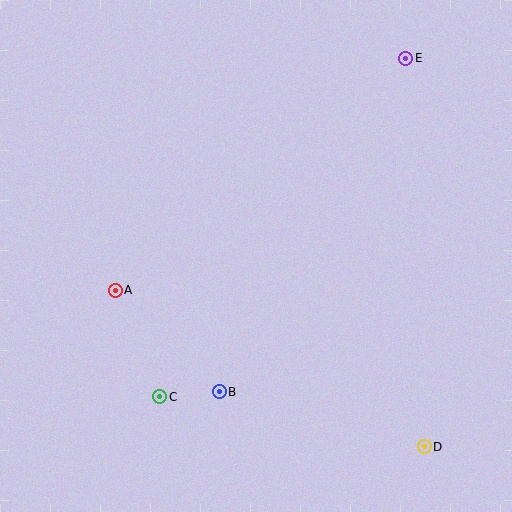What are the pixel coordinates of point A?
Point A is at (115, 290).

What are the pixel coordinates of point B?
Point B is at (219, 392).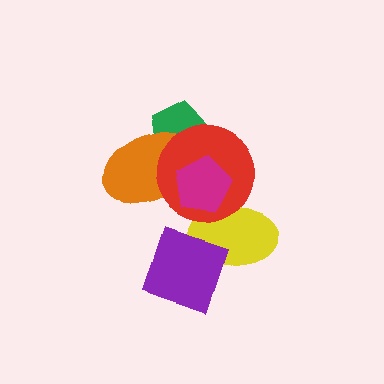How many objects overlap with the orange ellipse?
3 objects overlap with the orange ellipse.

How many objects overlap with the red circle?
4 objects overlap with the red circle.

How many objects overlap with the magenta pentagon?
3 objects overlap with the magenta pentagon.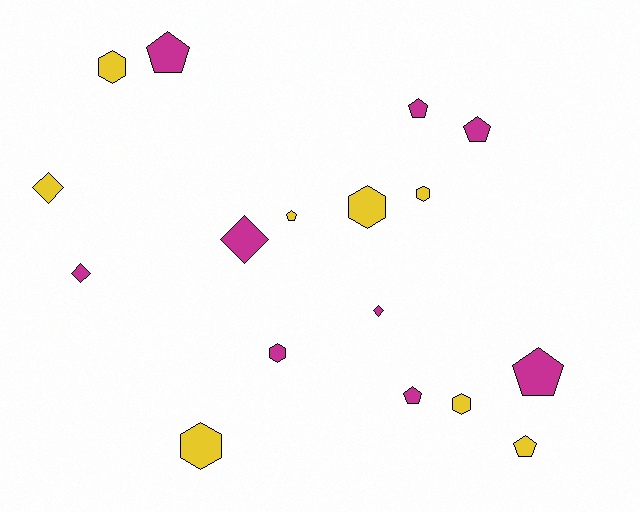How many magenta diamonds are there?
There are 3 magenta diamonds.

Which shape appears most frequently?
Pentagon, with 7 objects.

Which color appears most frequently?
Magenta, with 9 objects.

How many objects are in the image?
There are 17 objects.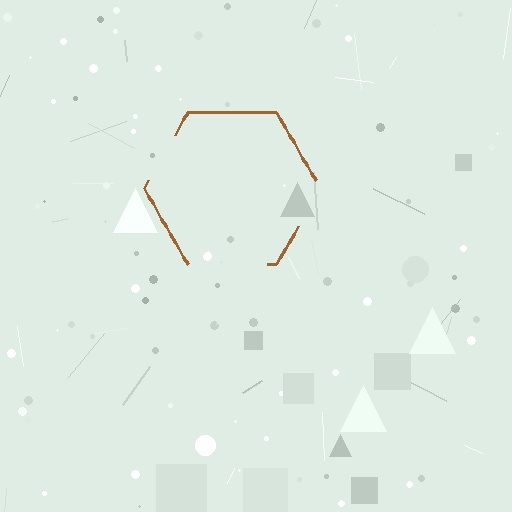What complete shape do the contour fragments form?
The contour fragments form a hexagon.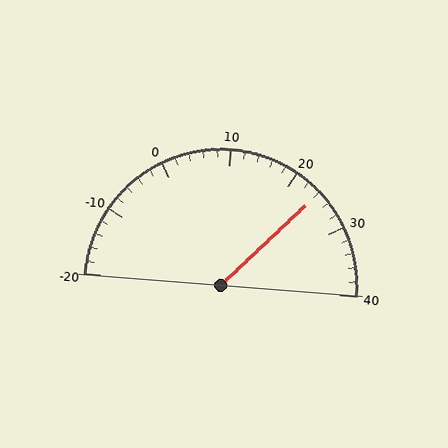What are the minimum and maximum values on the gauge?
The gauge ranges from -20 to 40.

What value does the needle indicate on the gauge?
The needle indicates approximately 24.